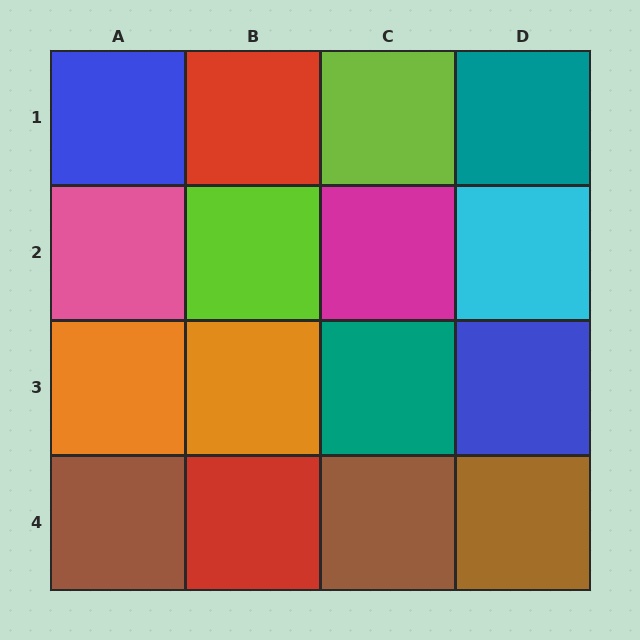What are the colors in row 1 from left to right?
Blue, red, lime, teal.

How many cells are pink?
1 cell is pink.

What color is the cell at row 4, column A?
Brown.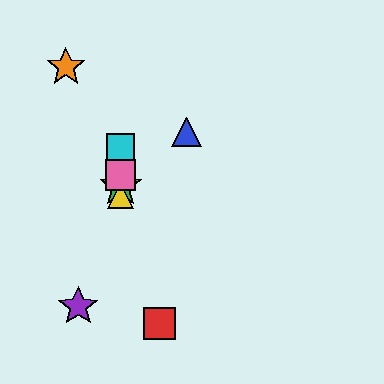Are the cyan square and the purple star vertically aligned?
No, the cyan square is at x≈121 and the purple star is at x≈78.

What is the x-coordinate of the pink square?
The pink square is at x≈121.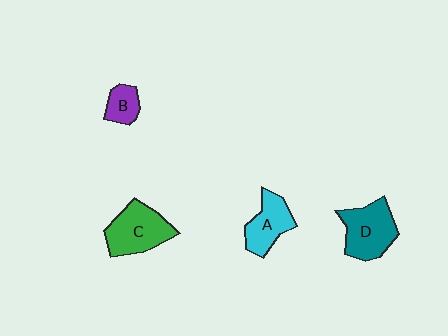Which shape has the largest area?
Shape C (green).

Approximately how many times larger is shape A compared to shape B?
Approximately 1.8 times.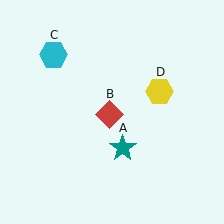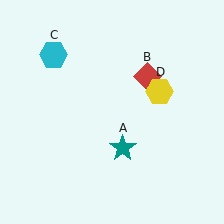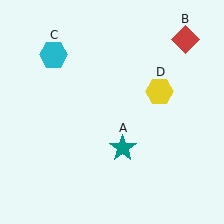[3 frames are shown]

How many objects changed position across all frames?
1 object changed position: red diamond (object B).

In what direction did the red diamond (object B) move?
The red diamond (object B) moved up and to the right.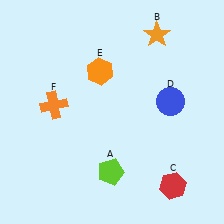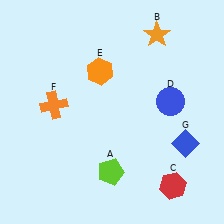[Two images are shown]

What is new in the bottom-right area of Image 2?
A blue diamond (G) was added in the bottom-right area of Image 2.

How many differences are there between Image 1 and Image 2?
There is 1 difference between the two images.